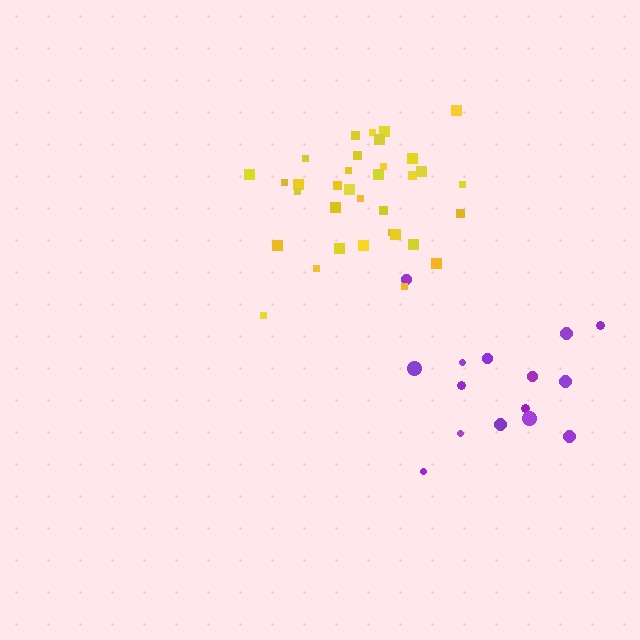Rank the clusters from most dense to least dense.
yellow, purple.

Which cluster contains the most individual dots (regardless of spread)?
Yellow (34).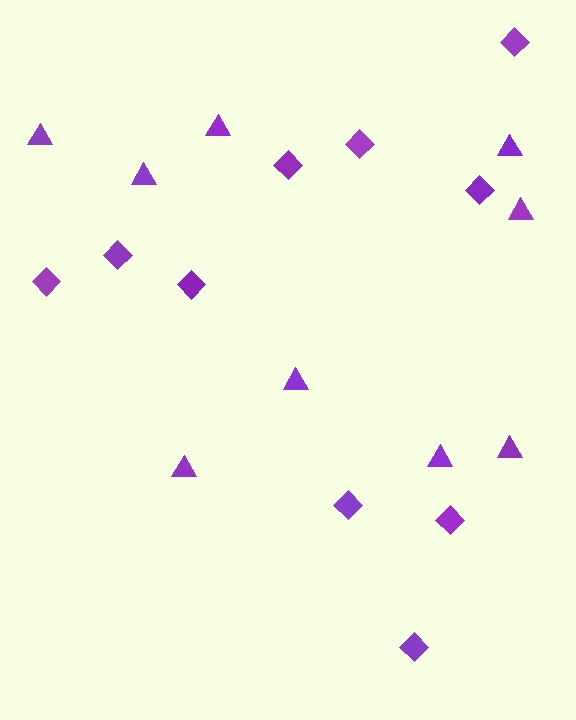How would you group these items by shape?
There are 2 groups: one group of triangles (9) and one group of diamonds (10).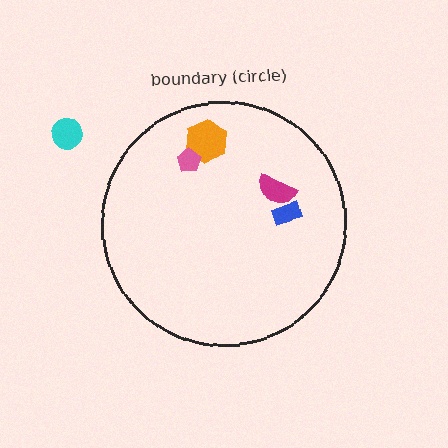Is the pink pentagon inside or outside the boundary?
Inside.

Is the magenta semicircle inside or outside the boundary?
Inside.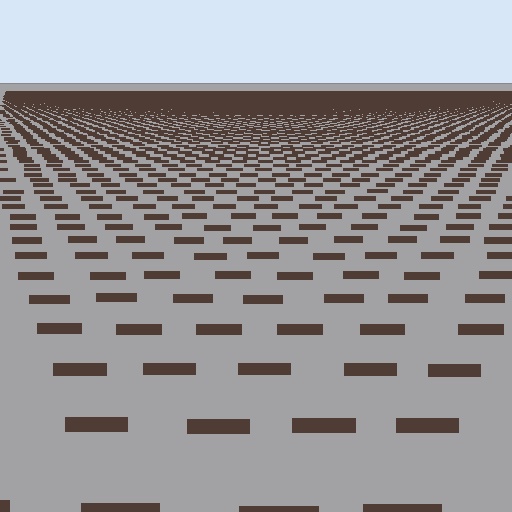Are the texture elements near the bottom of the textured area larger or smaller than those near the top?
Larger. Near the bottom, elements are closer to the viewer and appear at a bigger on-screen size.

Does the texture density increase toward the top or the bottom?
Density increases toward the top.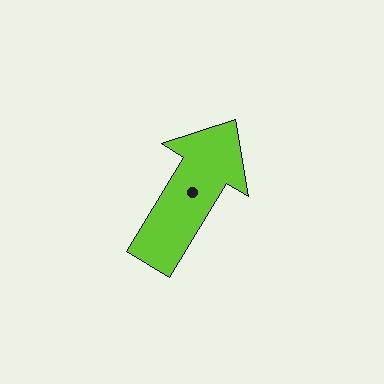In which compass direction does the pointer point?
Northeast.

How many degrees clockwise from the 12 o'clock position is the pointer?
Approximately 31 degrees.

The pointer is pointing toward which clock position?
Roughly 1 o'clock.